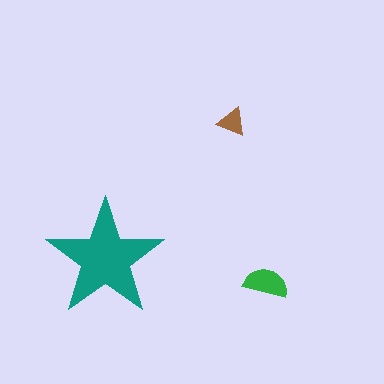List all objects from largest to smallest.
The teal star, the green semicircle, the brown triangle.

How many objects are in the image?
There are 3 objects in the image.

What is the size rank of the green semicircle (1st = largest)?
2nd.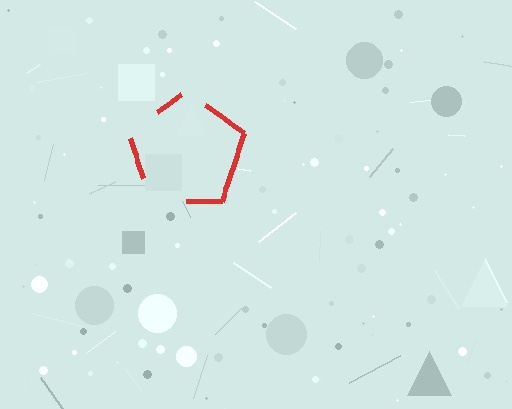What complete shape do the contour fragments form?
The contour fragments form a pentagon.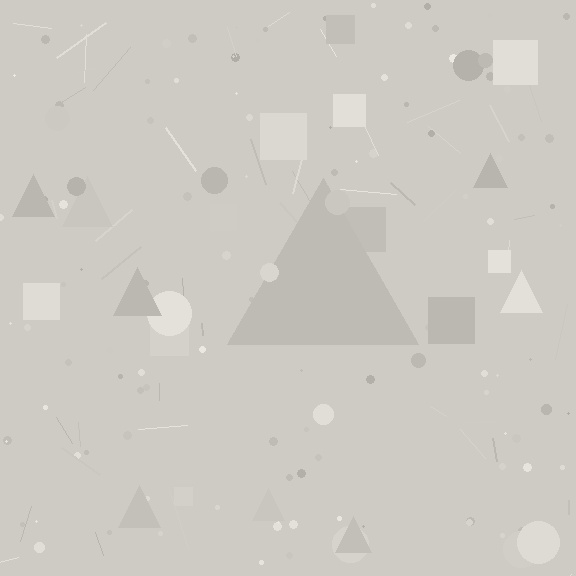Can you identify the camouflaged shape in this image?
The camouflaged shape is a triangle.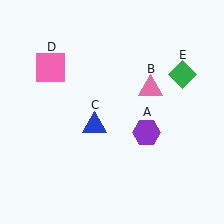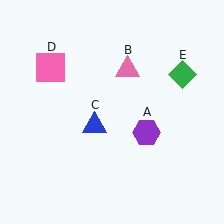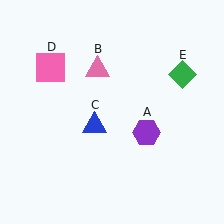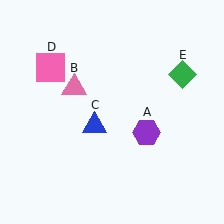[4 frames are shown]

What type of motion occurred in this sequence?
The pink triangle (object B) rotated counterclockwise around the center of the scene.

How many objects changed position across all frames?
1 object changed position: pink triangle (object B).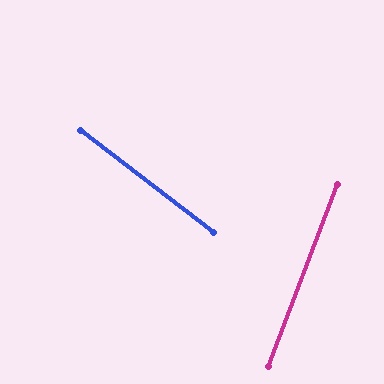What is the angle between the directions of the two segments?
Approximately 73 degrees.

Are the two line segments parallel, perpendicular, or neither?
Neither parallel nor perpendicular — they differ by about 73°.